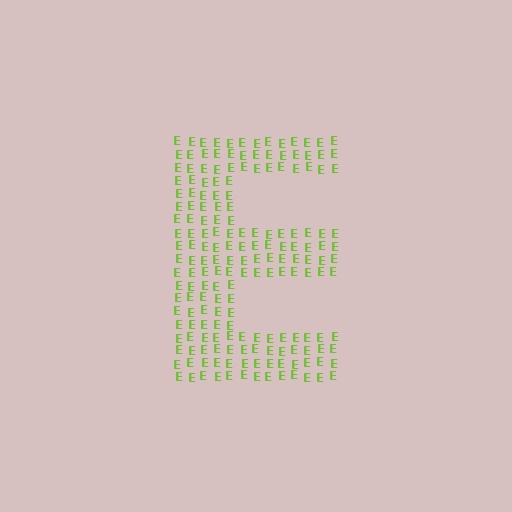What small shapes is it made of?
It is made of small letter E's.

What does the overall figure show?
The overall figure shows the letter E.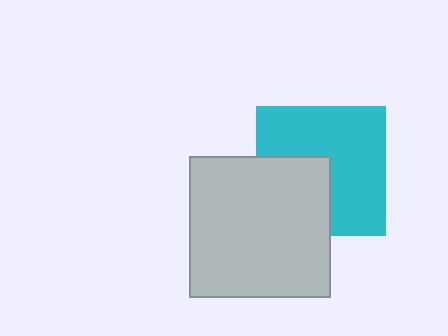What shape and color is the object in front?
The object in front is a light gray square.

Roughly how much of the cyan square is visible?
About half of it is visible (roughly 64%).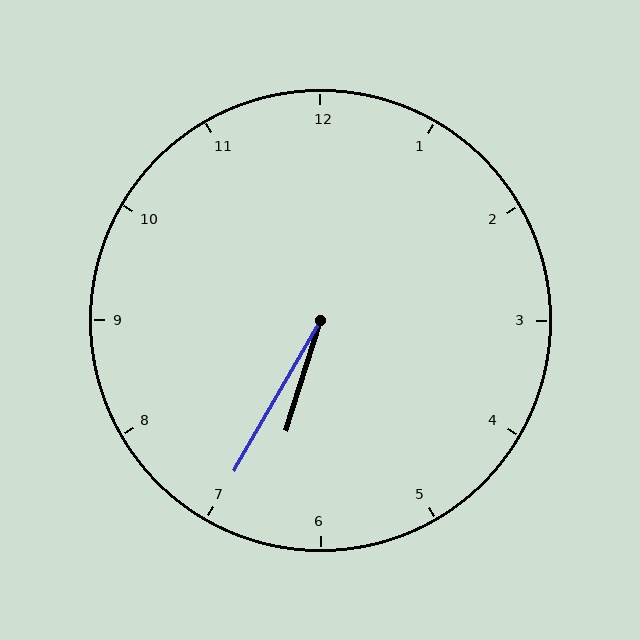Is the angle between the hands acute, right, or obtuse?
It is acute.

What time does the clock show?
6:35.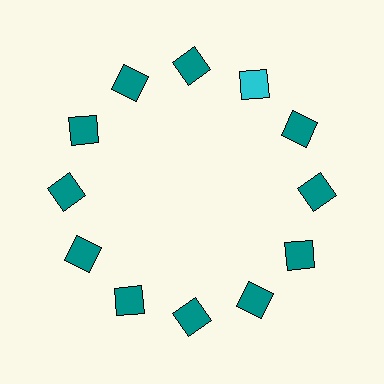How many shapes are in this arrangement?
There are 12 shapes arranged in a ring pattern.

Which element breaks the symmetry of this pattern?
The cyan square at roughly the 1 o'clock position breaks the symmetry. All other shapes are teal squares.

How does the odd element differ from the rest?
It has a different color: cyan instead of teal.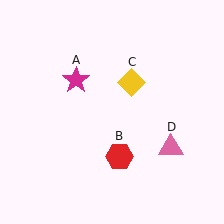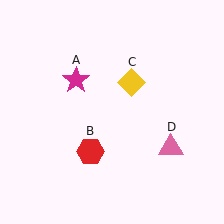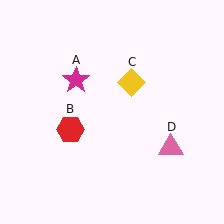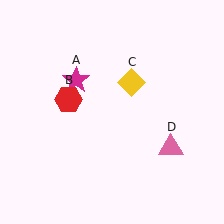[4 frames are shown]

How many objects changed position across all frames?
1 object changed position: red hexagon (object B).